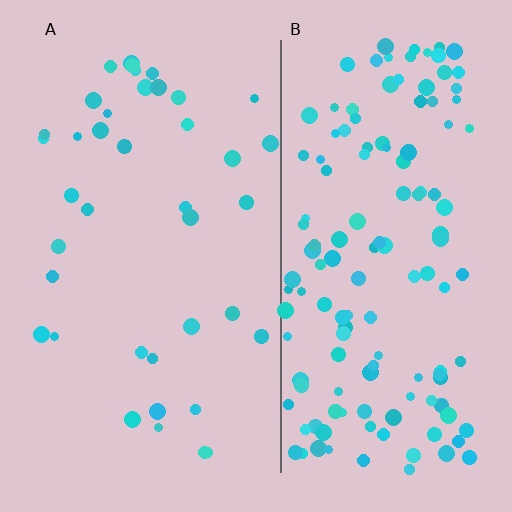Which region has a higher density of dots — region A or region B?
B (the right).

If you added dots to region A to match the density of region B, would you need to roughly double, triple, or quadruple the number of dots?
Approximately quadruple.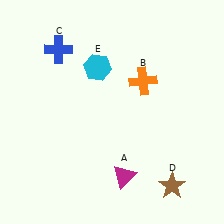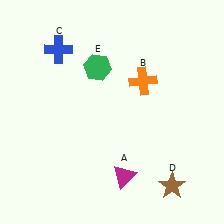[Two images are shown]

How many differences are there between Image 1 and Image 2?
There is 1 difference between the two images.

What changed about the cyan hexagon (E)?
In Image 1, E is cyan. In Image 2, it changed to green.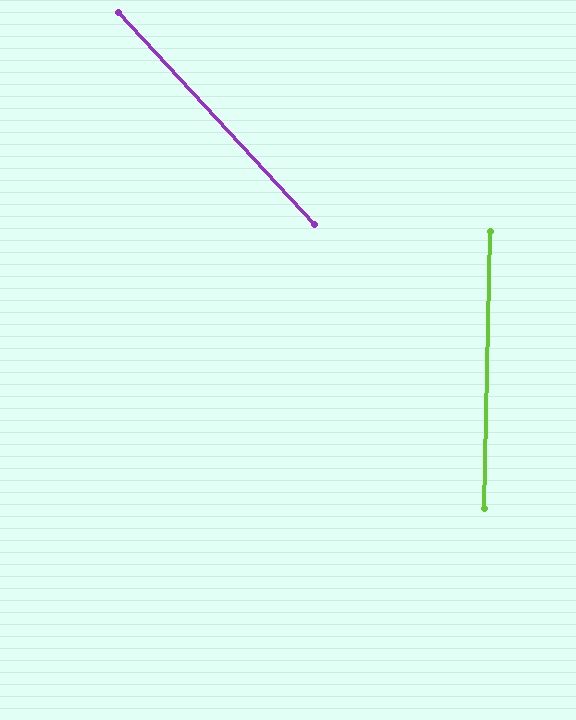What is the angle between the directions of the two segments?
Approximately 44 degrees.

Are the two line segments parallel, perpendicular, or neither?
Neither parallel nor perpendicular — they differ by about 44°.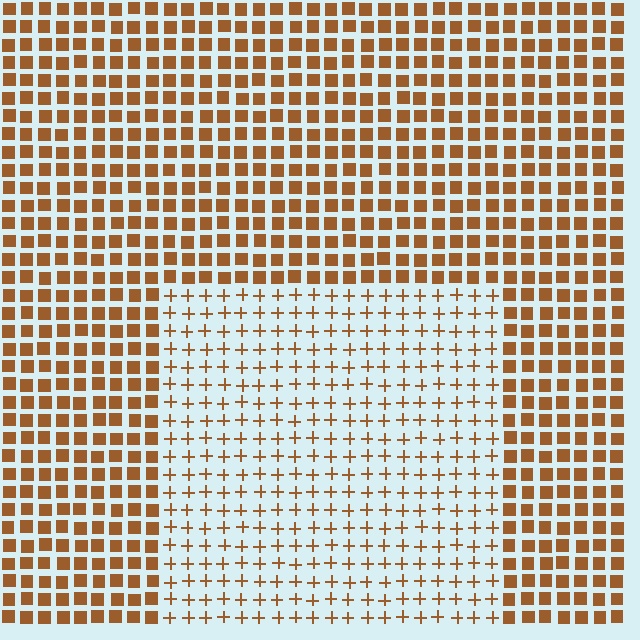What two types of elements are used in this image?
The image uses plus signs inside the rectangle region and squares outside it.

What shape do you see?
I see a rectangle.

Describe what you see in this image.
The image is filled with small brown elements arranged in a uniform grid. A rectangle-shaped region contains plus signs, while the surrounding area contains squares. The boundary is defined purely by the change in element shape.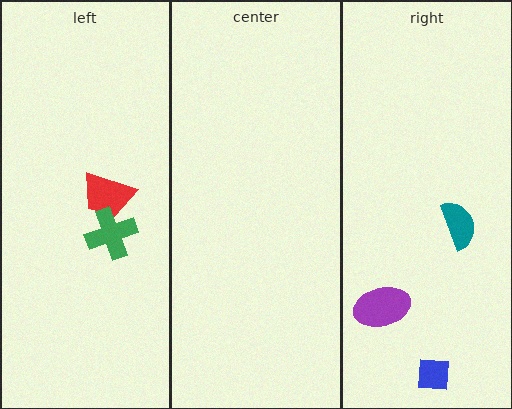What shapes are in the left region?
The red trapezoid, the green cross.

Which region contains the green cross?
The left region.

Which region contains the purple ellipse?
The right region.